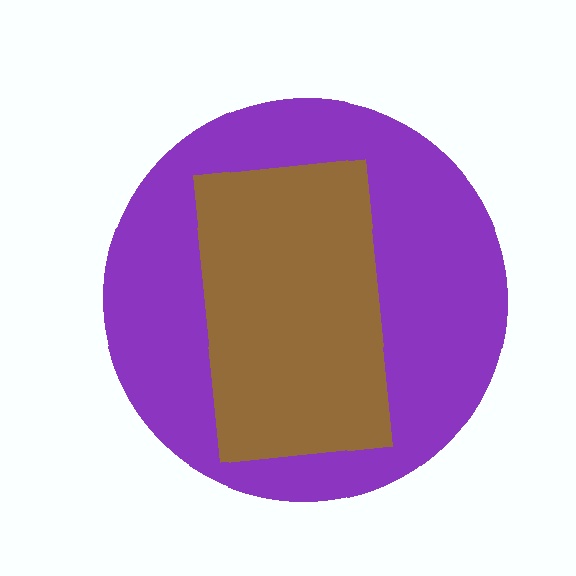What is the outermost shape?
The purple circle.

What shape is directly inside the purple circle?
The brown rectangle.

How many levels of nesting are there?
2.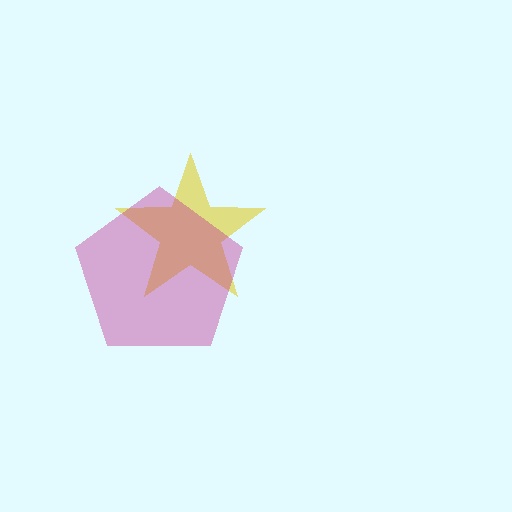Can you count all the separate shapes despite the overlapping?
Yes, there are 2 separate shapes.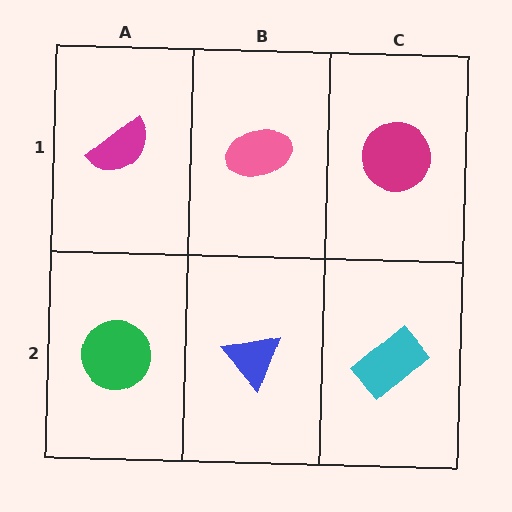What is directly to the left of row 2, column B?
A green circle.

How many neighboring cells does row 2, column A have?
2.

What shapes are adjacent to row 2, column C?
A magenta circle (row 1, column C), a blue triangle (row 2, column B).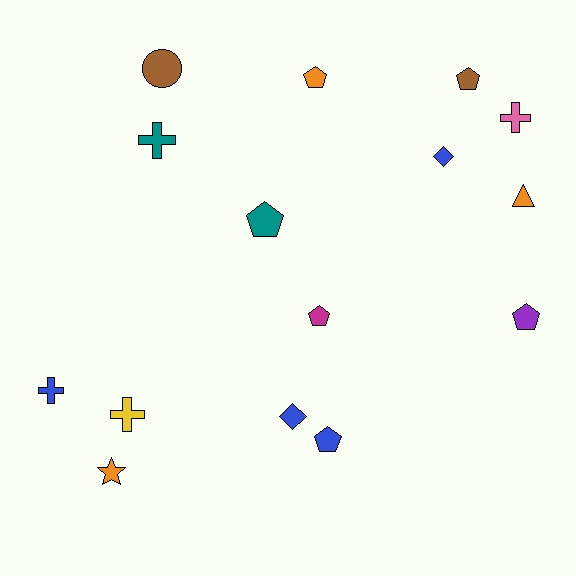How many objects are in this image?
There are 15 objects.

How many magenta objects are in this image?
There is 1 magenta object.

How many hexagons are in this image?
There are no hexagons.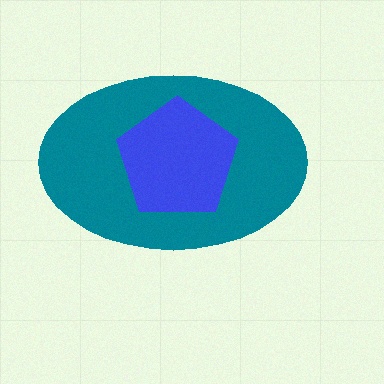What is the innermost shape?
The blue pentagon.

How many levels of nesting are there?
2.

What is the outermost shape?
The teal ellipse.